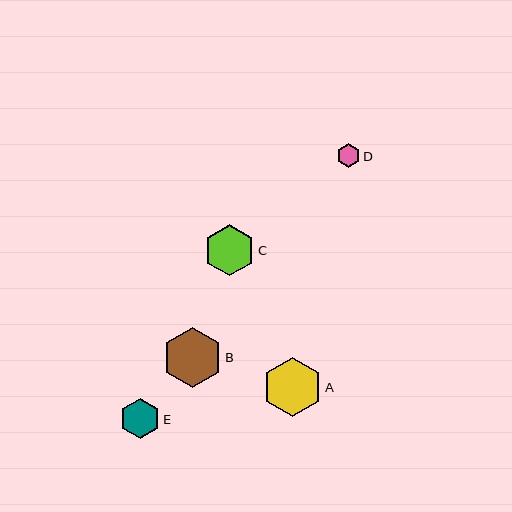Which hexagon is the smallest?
Hexagon D is the smallest with a size of approximately 24 pixels.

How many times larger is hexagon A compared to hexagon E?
Hexagon A is approximately 1.5 times the size of hexagon E.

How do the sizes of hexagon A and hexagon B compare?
Hexagon A and hexagon B are approximately the same size.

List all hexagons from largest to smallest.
From largest to smallest: A, B, C, E, D.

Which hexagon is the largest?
Hexagon A is the largest with a size of approximately 60 pixels.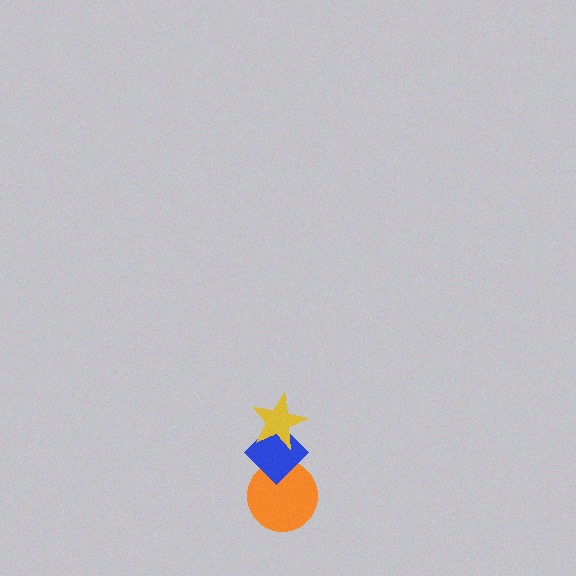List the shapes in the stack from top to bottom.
From top to bottom: the yellow star, the blue diamond, the orange circle.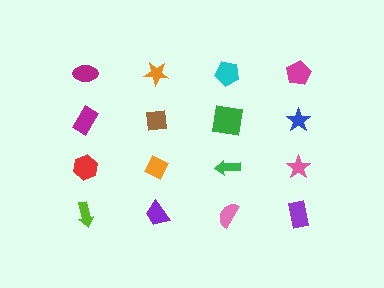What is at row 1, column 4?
A magenta pentagon.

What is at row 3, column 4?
A pink star.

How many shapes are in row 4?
4 shapes.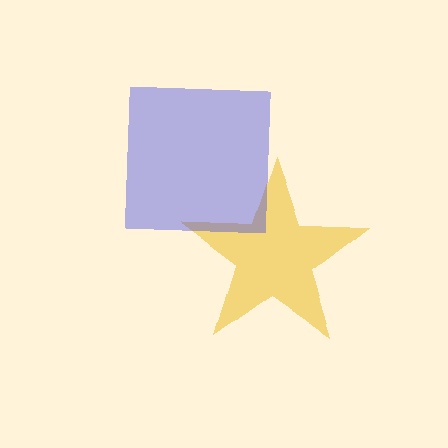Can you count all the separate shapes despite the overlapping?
Yes, there are 2 separate shapes.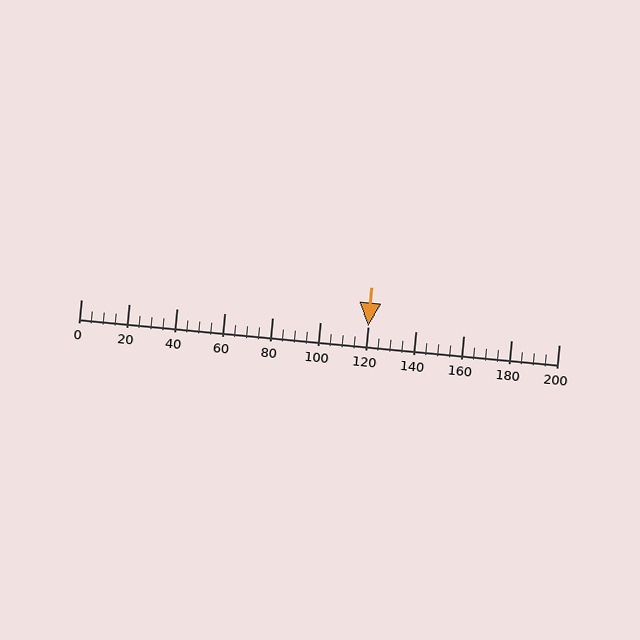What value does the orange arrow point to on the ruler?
The orange arrow points to approximately 120.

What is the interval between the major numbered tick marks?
The major tick marks are spaced 20 units apart.